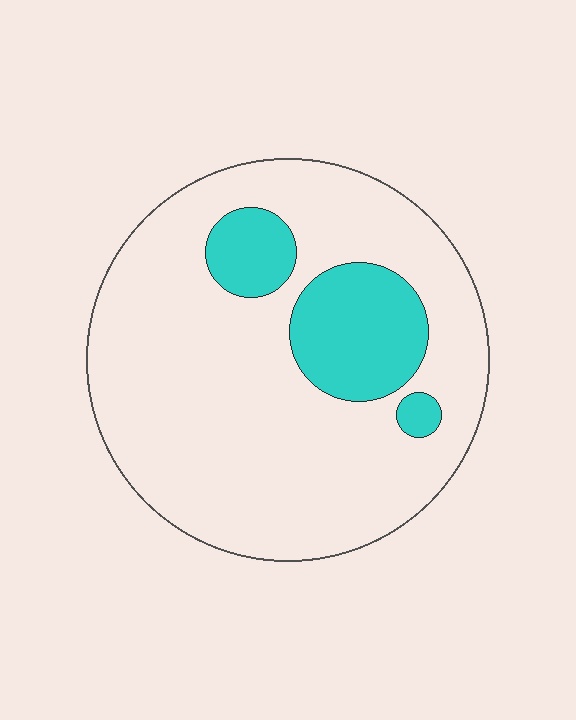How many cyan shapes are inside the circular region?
3.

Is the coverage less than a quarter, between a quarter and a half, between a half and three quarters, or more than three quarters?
Less than a quarter.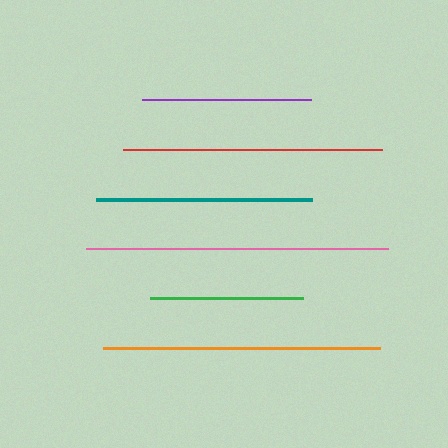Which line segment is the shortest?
The green line is the shortest at approximately 153 pixels.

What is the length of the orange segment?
The orange segment is approximately 276 pixels long.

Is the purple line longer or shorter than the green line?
The purple line is longer than the green line.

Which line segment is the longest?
The pink line is the longest at approximately 302 pixels.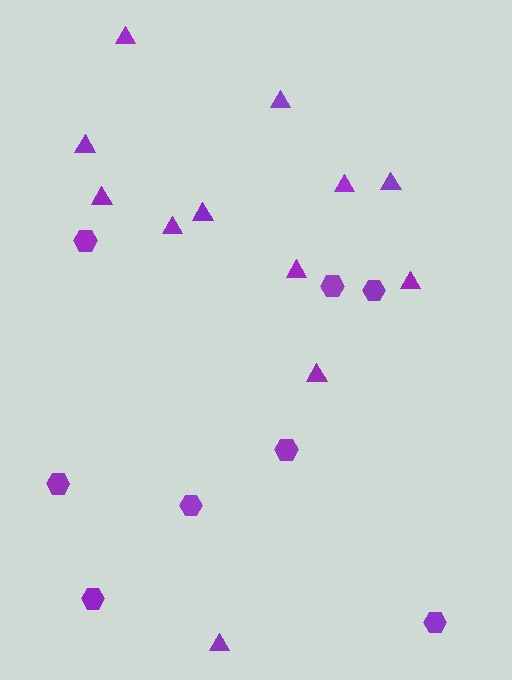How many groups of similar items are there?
There are 2 groups: one group of triangles (12) and one group of hexagons (8).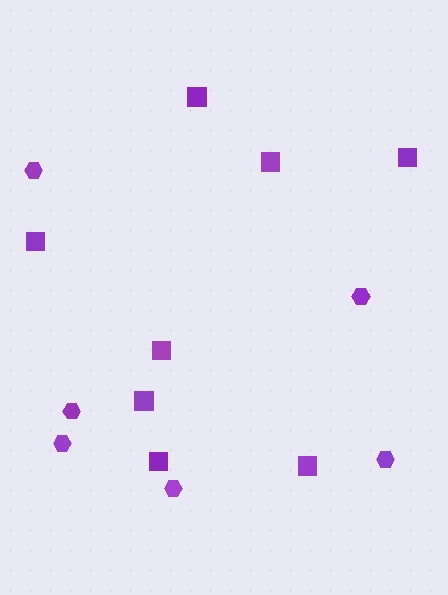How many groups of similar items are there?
There are 2 groups: one group of hexagons (6) and one group of squares (8).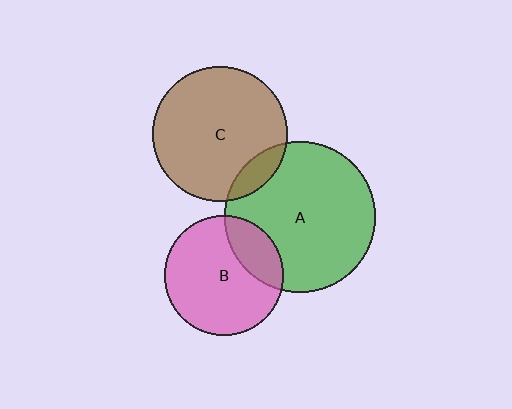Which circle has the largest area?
Circle A (green).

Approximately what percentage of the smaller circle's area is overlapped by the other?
Approximately 25%.